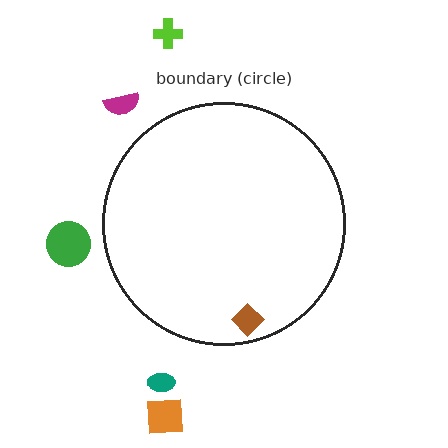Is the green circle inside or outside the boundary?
Outside.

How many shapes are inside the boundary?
1 inside, 5 outside.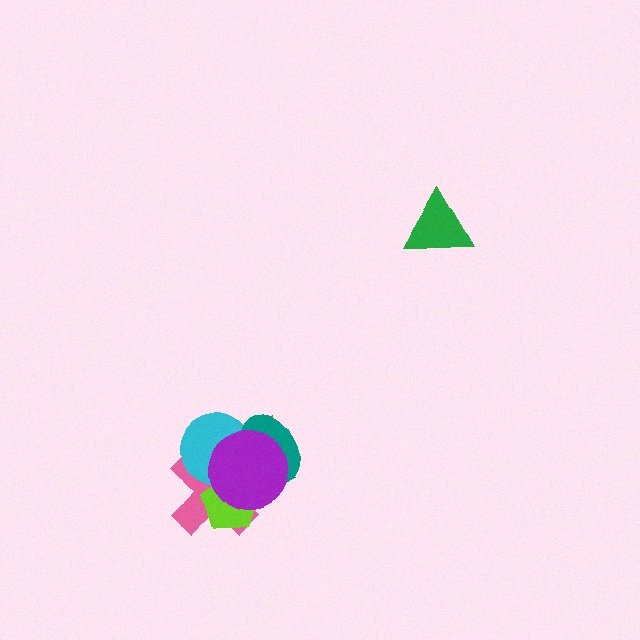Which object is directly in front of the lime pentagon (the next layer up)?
The cyan circle is directly in front of the lime pentagon.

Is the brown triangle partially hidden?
Yes, it is partially covered by another shape.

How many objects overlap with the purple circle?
5 objects overlap with the purple circle.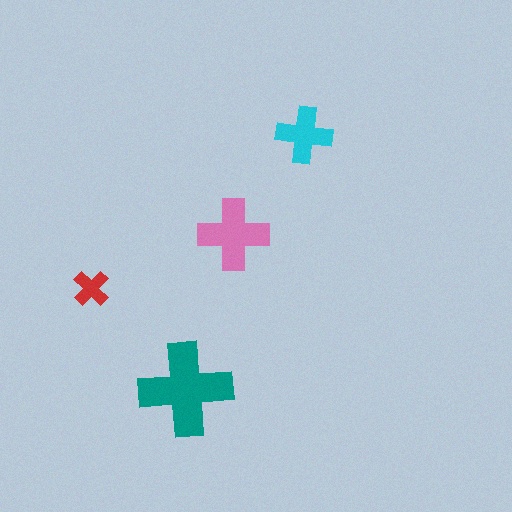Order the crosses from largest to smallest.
the teal one, the pink one, the cyan one, the red one.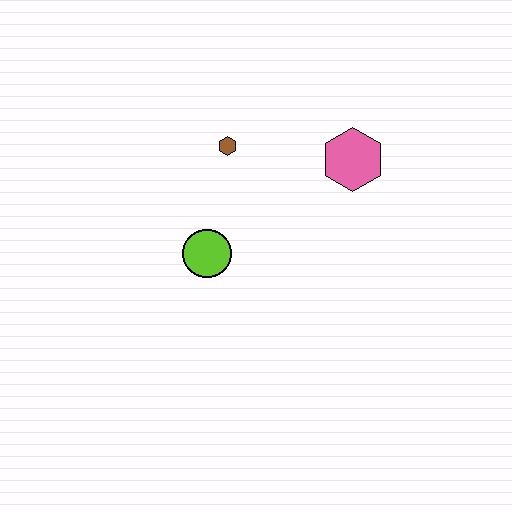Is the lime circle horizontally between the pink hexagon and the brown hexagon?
No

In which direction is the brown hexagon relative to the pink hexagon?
The brown hexagon is to the left of the pink hexagon.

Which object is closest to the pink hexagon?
The brown hexagon is closest to the pink hexagon.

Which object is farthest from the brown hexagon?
The pink hexagon is farthest from the brown hexagon.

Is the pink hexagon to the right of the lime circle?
Yes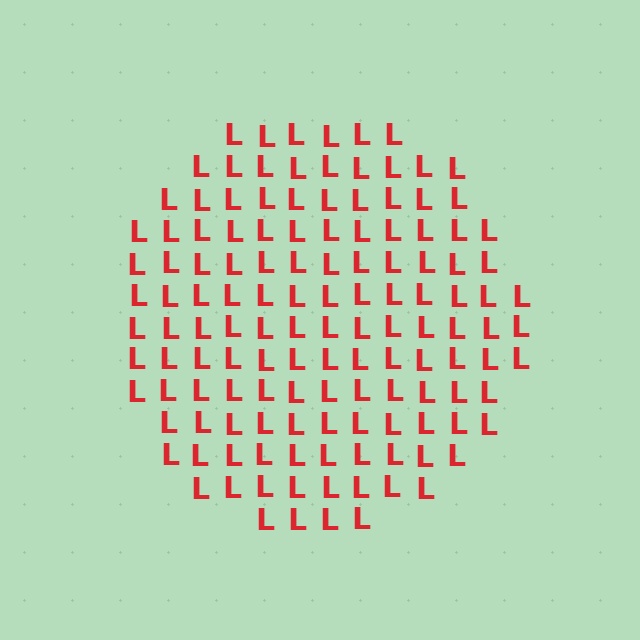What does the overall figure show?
The overall figure shows a circle.